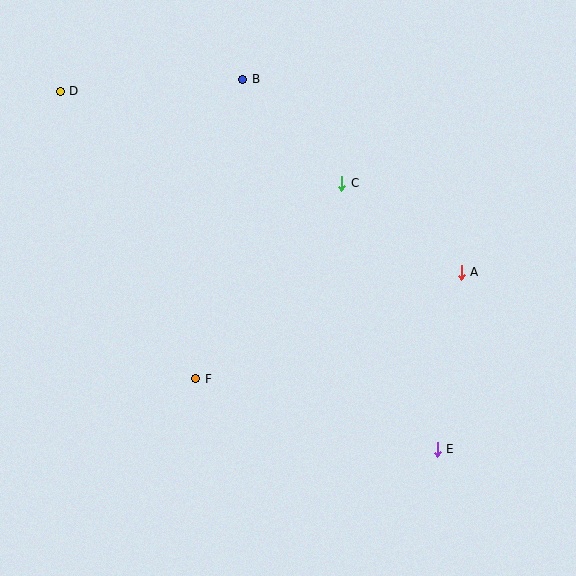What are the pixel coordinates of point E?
Point E is at (437, 449).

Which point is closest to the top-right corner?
Point A is closest to the top-right corner.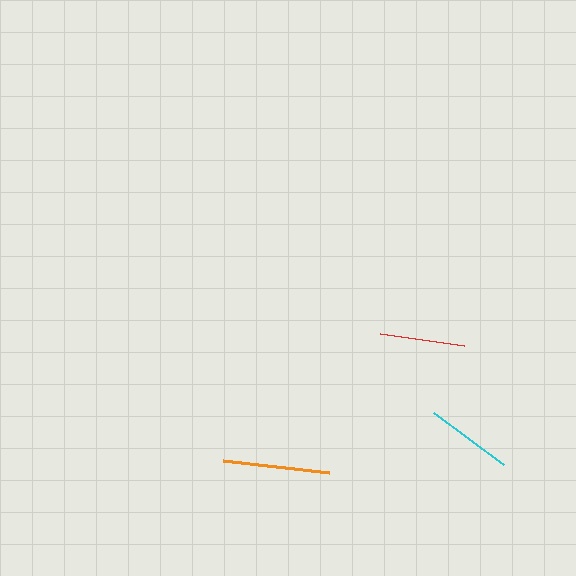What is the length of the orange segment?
The orange segment is approximately 106 pixels long.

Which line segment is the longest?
The orange line is the longest at approximately 106 pixels.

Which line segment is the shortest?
The red line is the shortest at approximately 85 pixels.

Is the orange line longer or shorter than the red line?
The orange line is longer than the red line.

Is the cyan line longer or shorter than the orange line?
The orange line is longer than the cyan line.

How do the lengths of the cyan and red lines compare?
The cyan and red lines are approximately the same length.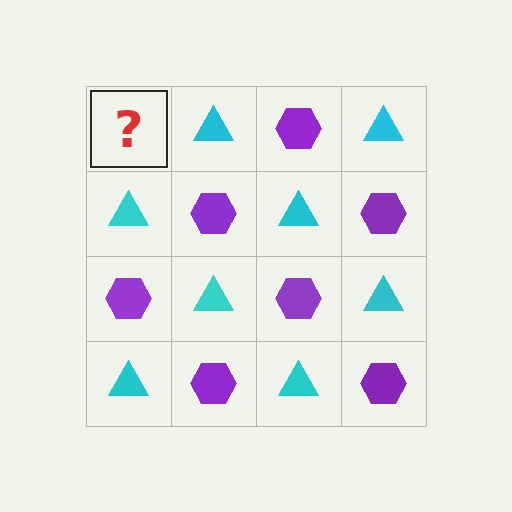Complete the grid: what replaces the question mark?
The question mark should be replaced with a purple hexagon.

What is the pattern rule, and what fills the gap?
The rule is that it alternates purple hexagon and cyan triangle in a checkerboard pattern. The gap should be filled with a purple hexagon.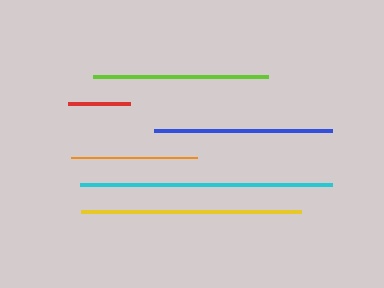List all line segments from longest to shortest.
From longest to shortest: cyan, yellow, blue, lime, orange, red.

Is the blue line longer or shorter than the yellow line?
The yellow line is longer than the blue line.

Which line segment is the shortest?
The red line is the shortest at approximately 62 pixels.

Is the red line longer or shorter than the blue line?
The blue line is longer than the red line.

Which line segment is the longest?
The cyan line is the longest at approximately 251 pixels.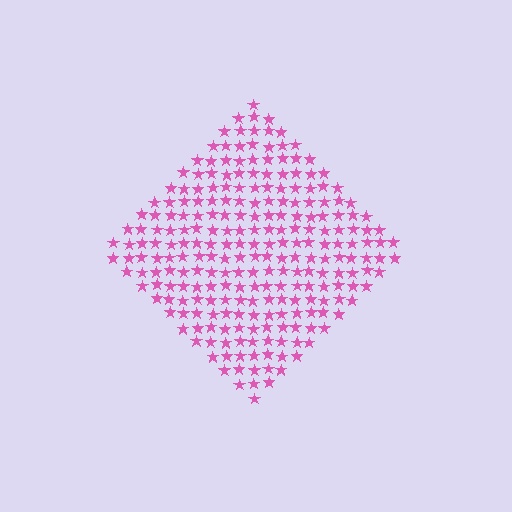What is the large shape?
The large shape is a diamond.